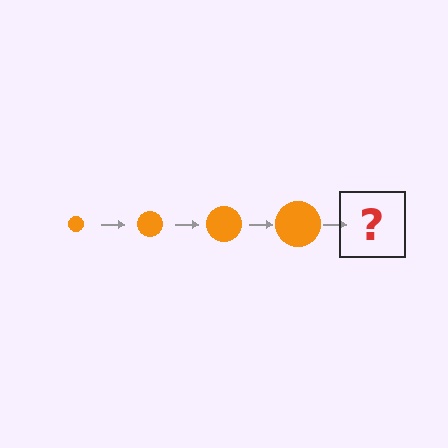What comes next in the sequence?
The next element should be an orange circle, larger than the previous one.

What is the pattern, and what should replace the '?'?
The pattern is that the circle gets progressively larger each step. The '?' should be an orange circle, larger than the previous one.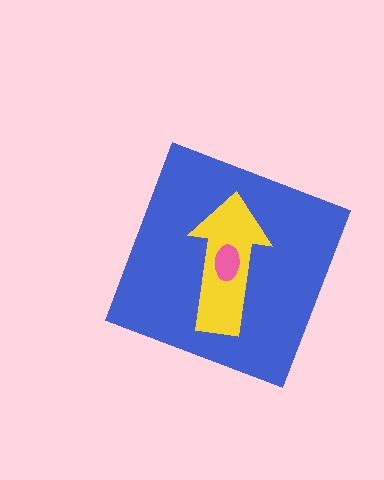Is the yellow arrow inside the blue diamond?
Yes.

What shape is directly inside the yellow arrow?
The pink ellipse.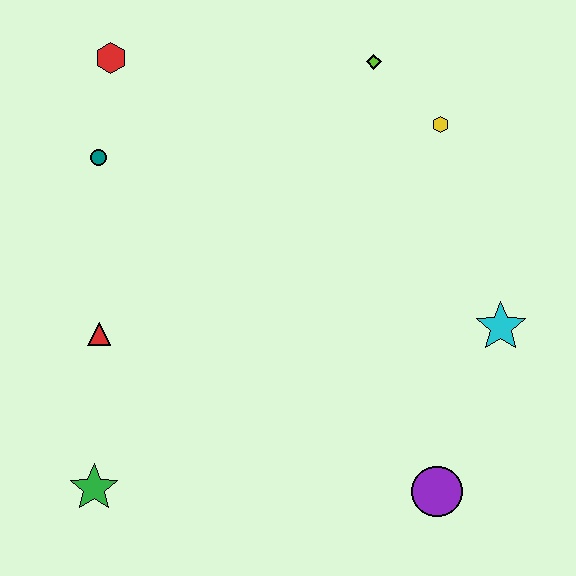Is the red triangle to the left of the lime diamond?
Yes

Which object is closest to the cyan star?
The purple circle is closest to the cyan star.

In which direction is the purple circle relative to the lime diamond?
The purple circle is below the lime diamond.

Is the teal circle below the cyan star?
No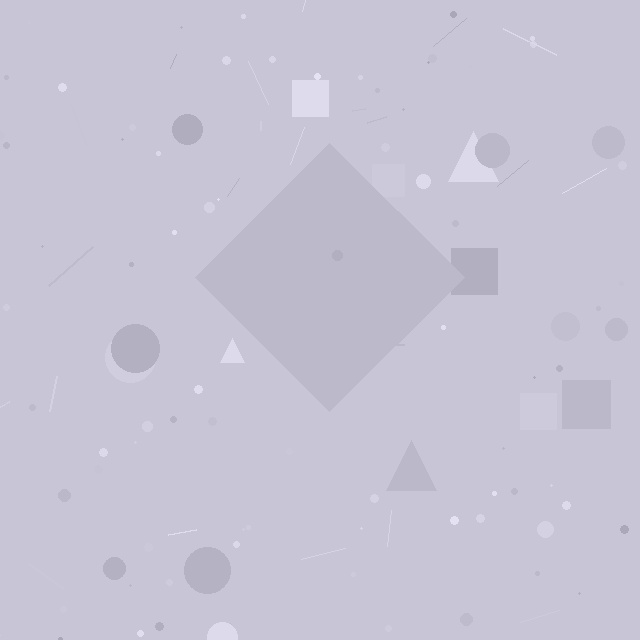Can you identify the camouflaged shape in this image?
The camouflaged shape is a diamond.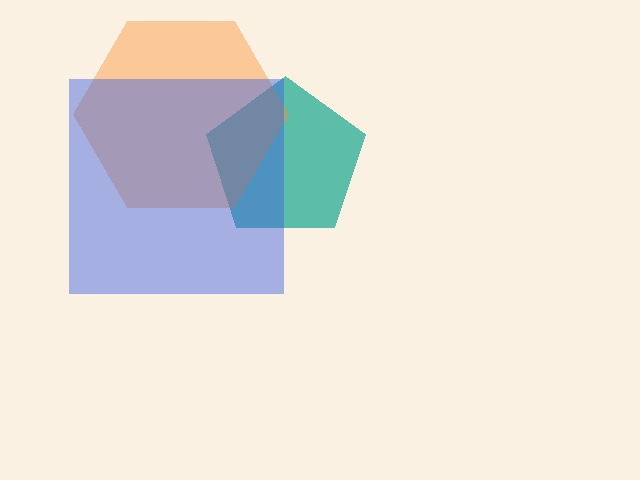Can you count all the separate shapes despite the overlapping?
Yes, there are 3 separate shapes.